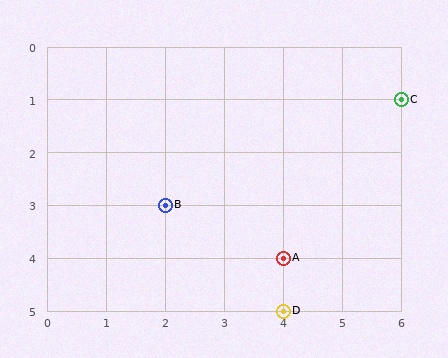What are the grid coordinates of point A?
Point A is at grid coordinates (4, 4).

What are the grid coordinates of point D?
Point D is at grid coordinates (4, 5).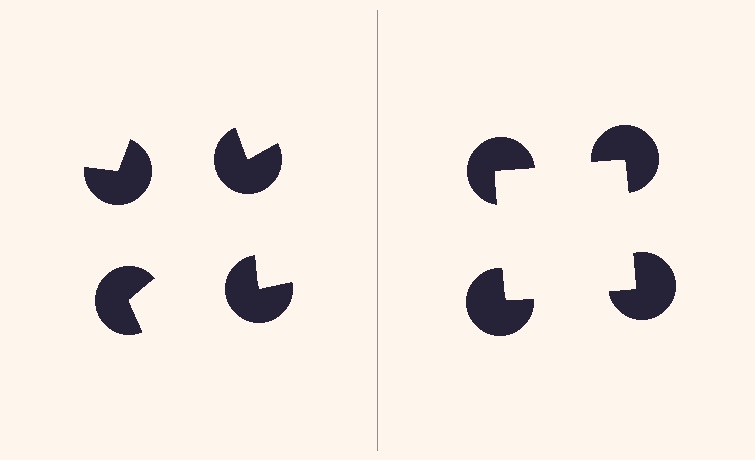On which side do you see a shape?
An illusory square appears on the right side. On the left side the wedge cuts are rotated, so no coherent shape forms.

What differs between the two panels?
The pac-man discs are positioned identically on both sides; only the wedge orientations differ. On the right they align to a square; on the left they are misaligned.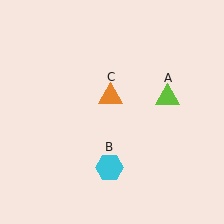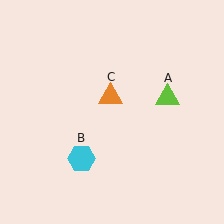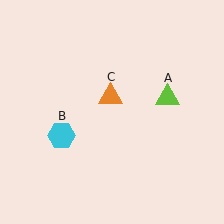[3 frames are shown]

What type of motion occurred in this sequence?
The cyan hexagon (object B) rotated clockwise around the center of the scene.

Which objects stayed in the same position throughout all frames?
Lime triangle (object A) and orange triangle (object C) remained stationary.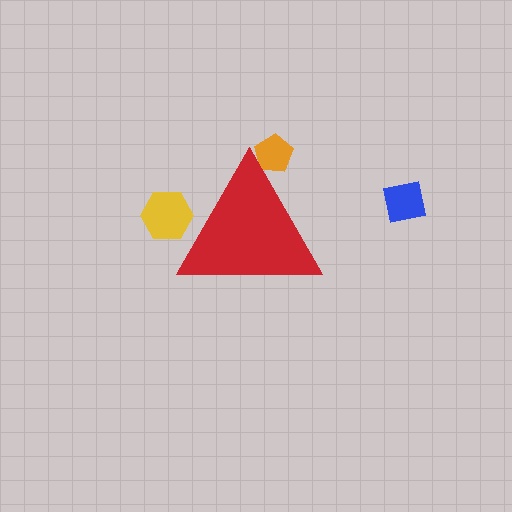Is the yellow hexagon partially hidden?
Yes, the yellow hexagon is partially hidden behind the red triangle.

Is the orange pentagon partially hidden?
Yes, the orange pentagon is partially hidden behind the red triangle.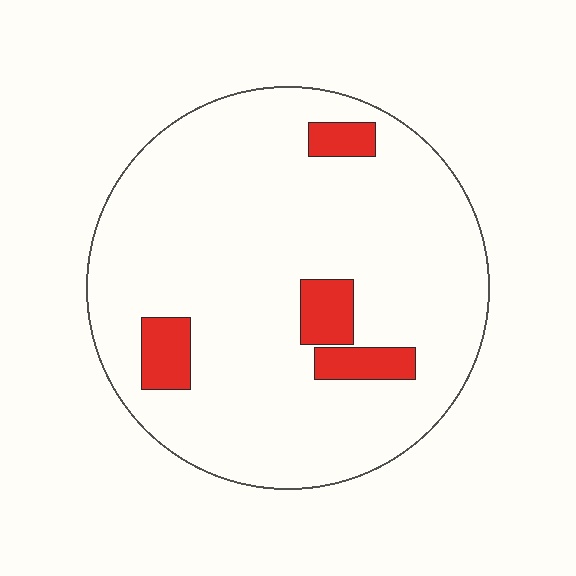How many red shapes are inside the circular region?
4.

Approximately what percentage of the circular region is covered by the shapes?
Approximately 10%.